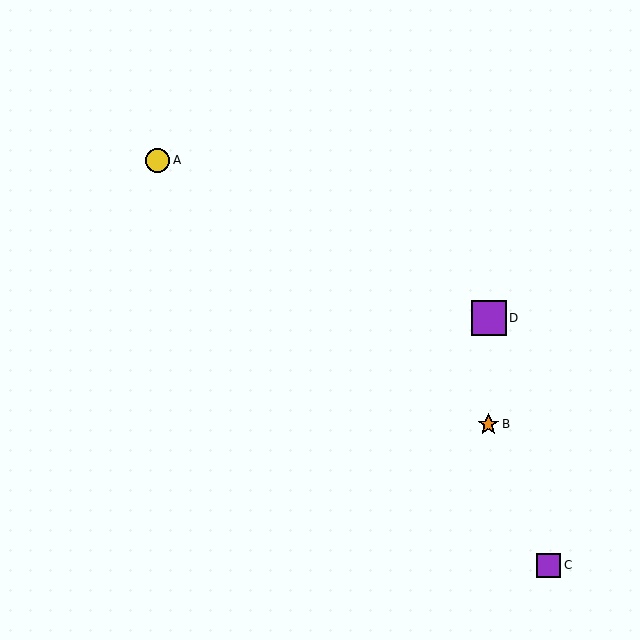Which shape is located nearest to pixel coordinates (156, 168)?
The yellow circle (labeled A) at (157, 160) is nearest to that location.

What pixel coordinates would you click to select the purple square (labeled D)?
Click at (489, 318) to select the purple square D.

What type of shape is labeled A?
Shape A is a yellow circle.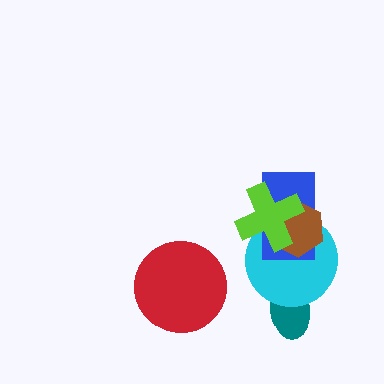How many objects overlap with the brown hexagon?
3 objects overlap with the brown hexagon.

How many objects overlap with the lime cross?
3 objects overlap with the lime cross.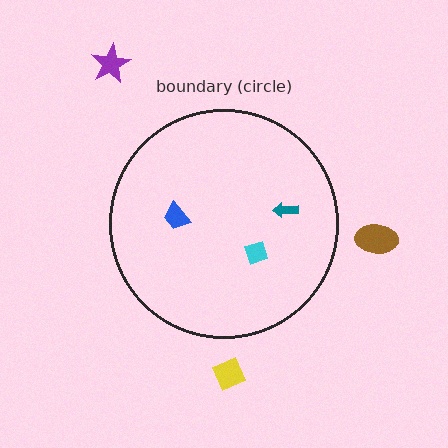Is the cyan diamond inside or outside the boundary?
Inside.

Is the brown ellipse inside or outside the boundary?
Outside.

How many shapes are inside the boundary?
3 inside, 3 outside.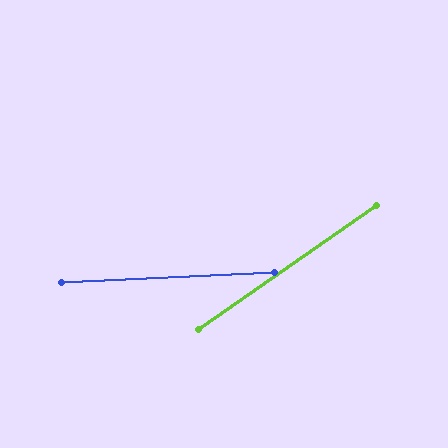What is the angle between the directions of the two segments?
Approximately 32 degrees.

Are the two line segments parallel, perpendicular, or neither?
Neither parallel nor perpendicular — they differ by about 32°.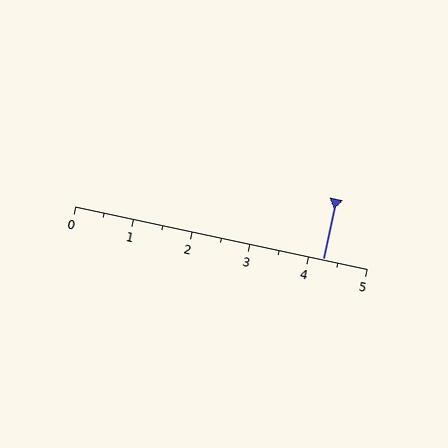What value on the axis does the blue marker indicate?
The marker indicates approximately 4.2.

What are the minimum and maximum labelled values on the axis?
The axis runs from 0 to 5.